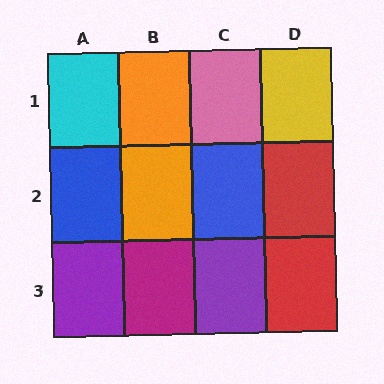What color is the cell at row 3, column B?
Magenta.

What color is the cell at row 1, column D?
Yellow.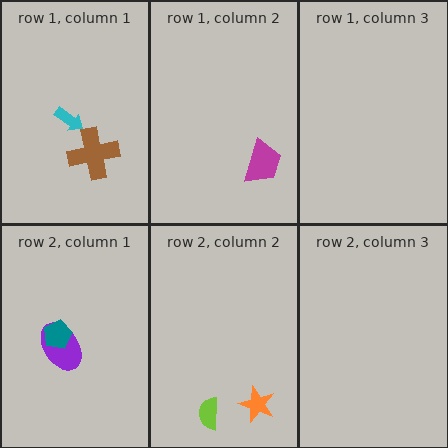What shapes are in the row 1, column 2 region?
The magenta trapezoid.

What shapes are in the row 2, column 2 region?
The lime semicircle, the orange star.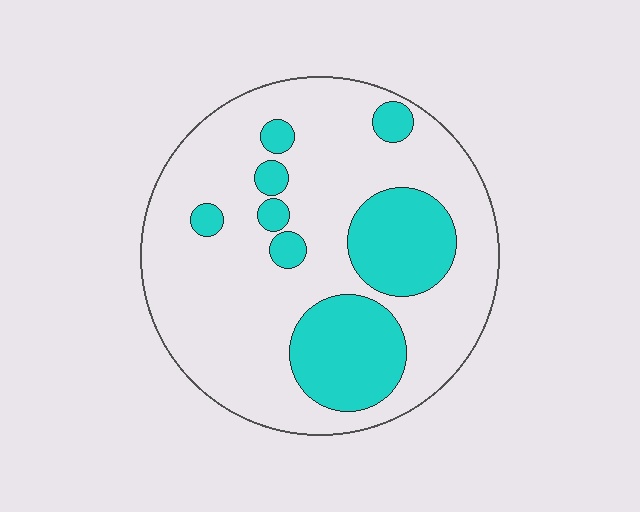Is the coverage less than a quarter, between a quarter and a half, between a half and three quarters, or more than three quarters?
Between a quarter and a half.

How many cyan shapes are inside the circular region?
8.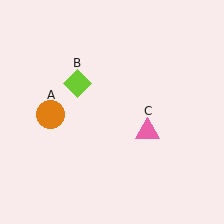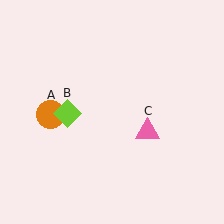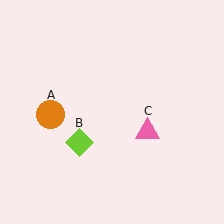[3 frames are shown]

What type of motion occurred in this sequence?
The lime diamond (object B) rotated counterclockwise around the center of the scene.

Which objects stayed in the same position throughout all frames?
Orange circle (object A) and pink triangle (object C) remained stationary.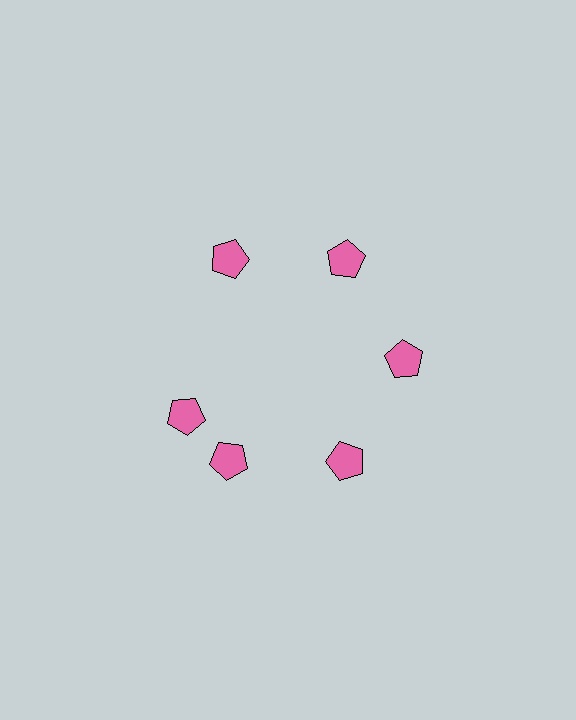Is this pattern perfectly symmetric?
No. The 6 pink pentagons are arranged in a ring, but one element near the 9 o'clock position is rotated out of alignment along the ring, breaking the 6-fold rotational symmetry.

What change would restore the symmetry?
The symmetry would be restored by rotating it back into even spacing with its neighbors so that all 6 pentagons sit at equal angles and equal distance from the center.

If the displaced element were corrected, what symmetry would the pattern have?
It would have 6-fold rotational symmetry — the pattern would map onto itself every 60 degrees.